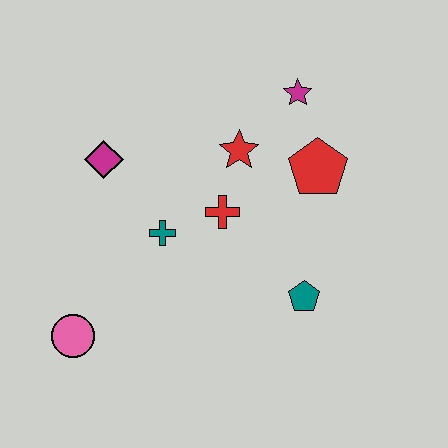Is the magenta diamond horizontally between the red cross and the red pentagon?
No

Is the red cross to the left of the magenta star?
Yes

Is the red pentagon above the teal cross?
Yes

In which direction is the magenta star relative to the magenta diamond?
The magenta star is to the right of the magenta diamond.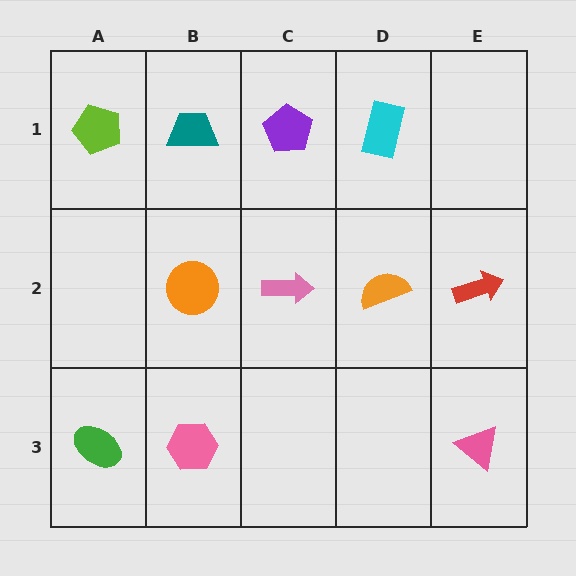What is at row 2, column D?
An orange semicircle.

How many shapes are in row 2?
4 shapes.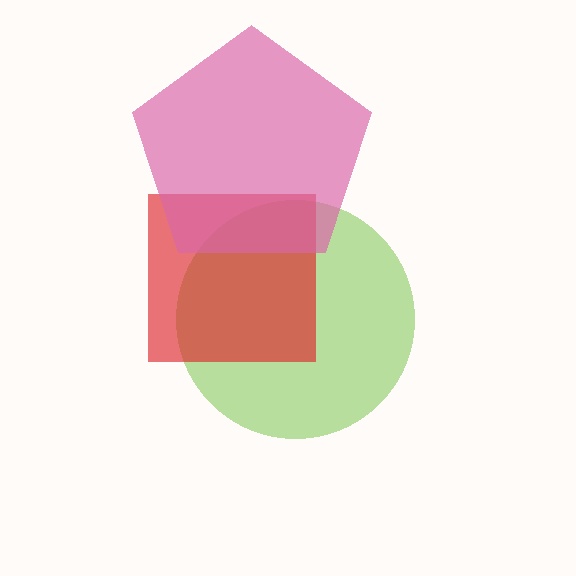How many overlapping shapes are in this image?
There are 3 overlapping shapes in the image.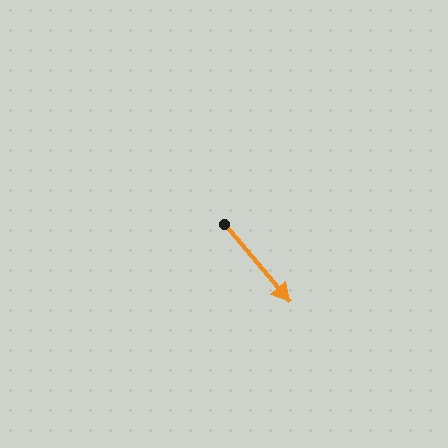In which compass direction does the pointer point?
Southeast.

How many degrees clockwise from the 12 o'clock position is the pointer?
Approximately 140 degrees.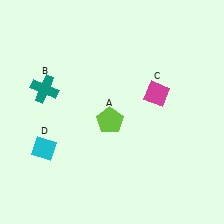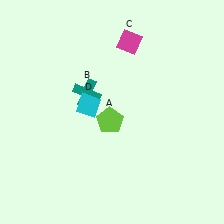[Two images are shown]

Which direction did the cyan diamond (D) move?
The cyan diamond (D) moved right.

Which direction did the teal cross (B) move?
The teal cross (B) moved right.